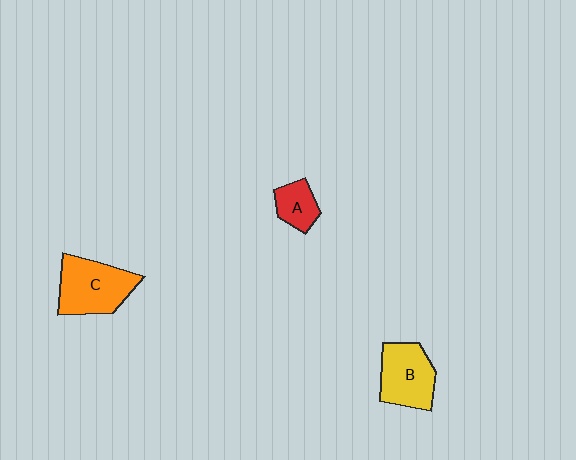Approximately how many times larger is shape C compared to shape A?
Approximately 2.2 times.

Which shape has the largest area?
Shape C (orange).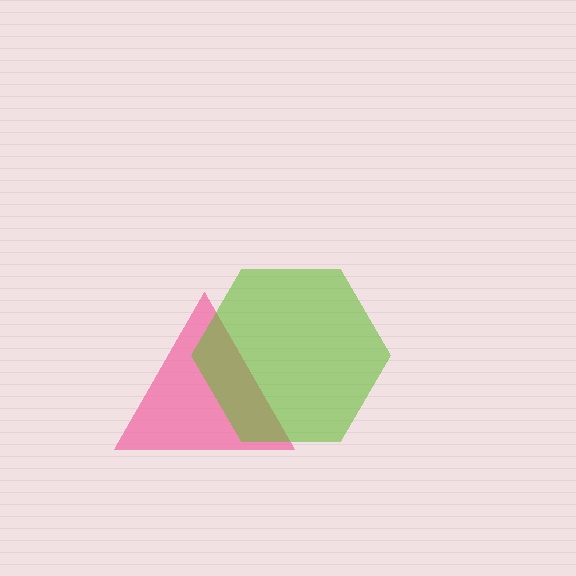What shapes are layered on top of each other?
The layered shapes are: a pink triangle, a lime hexagon.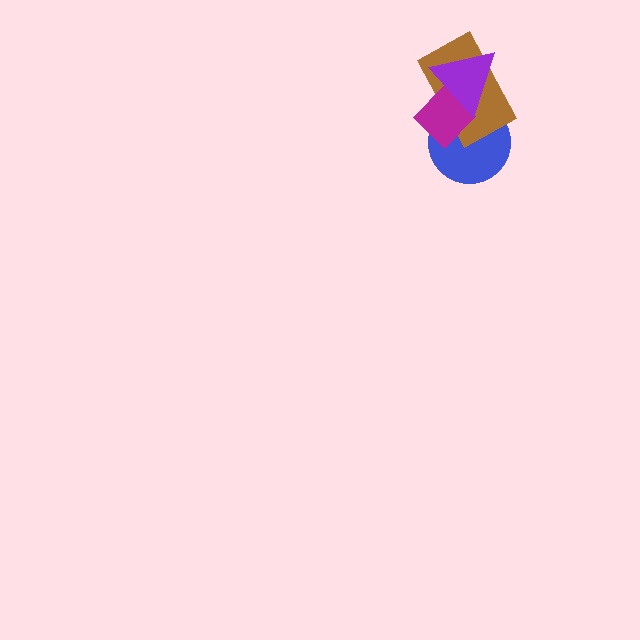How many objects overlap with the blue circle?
3 objects overlap with the blue circle.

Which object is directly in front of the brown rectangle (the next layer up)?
The magenta diamond is directly in front of the brown rectangle.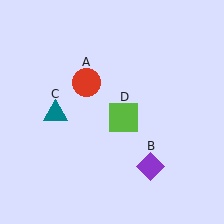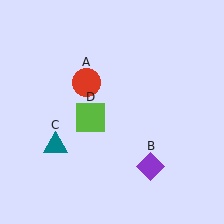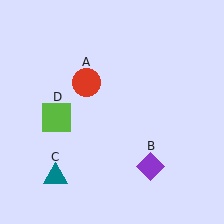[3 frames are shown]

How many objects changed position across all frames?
2 objects changed position: teal triangle (object C), lime square (object D).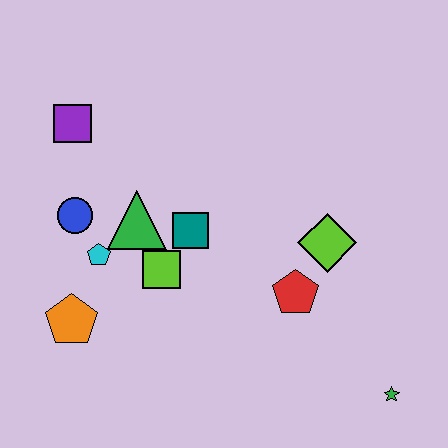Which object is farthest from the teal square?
The green star is farthest from the teal square.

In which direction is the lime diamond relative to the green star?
The lime diamond is above the green star.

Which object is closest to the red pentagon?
The lime diamond is closest to the red pentagon.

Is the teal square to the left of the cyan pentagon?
No